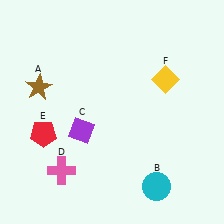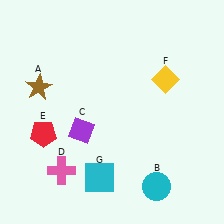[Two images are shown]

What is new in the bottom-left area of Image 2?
A cyan square (G) was added in the bottom-left area of Image 2.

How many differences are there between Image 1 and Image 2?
There is 1 difference between the two images.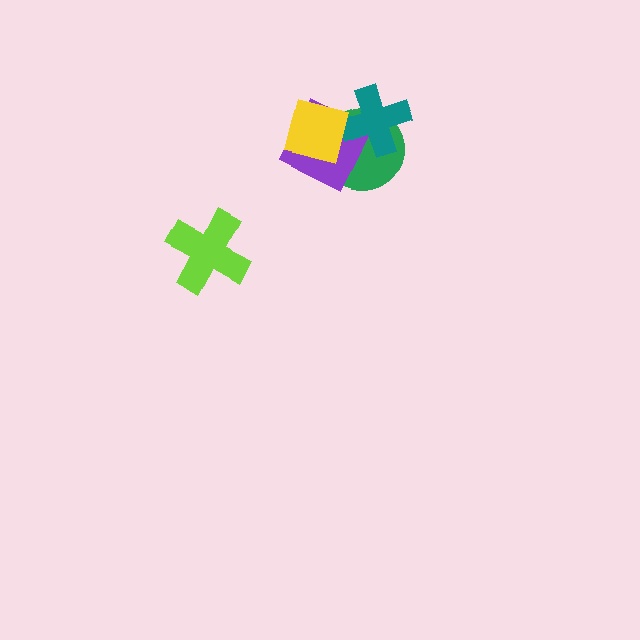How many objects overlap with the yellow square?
3 objects overlap with the yellow square.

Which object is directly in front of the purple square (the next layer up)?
The teal cross is directly in front of the purple square.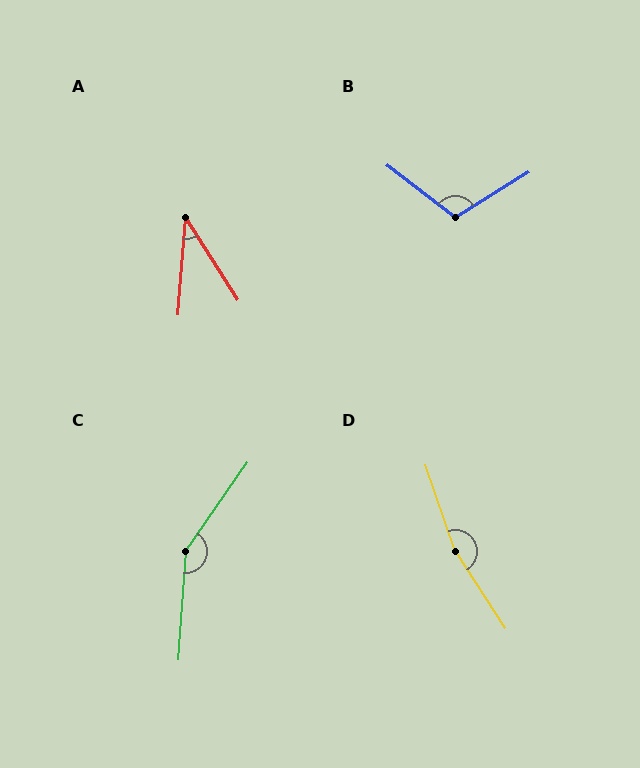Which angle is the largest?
D, at approximately 166 degrees.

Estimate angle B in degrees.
Approximately 111 degrees.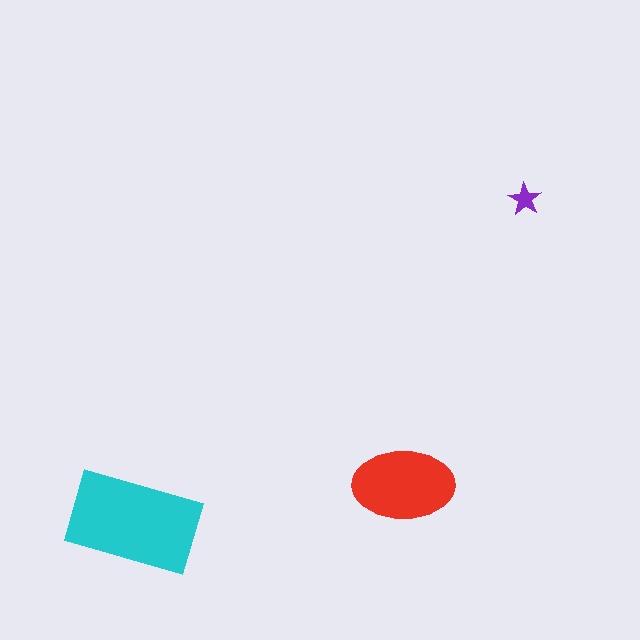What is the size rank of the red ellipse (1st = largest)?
2nd.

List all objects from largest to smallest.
The cyan rectangle, the red ellipse, the purple star.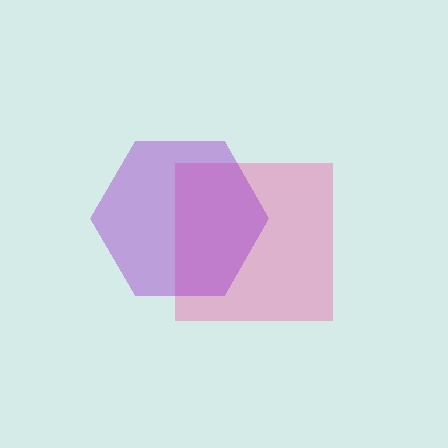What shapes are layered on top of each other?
The layered shapes are: a pink square, a purple hexagon.